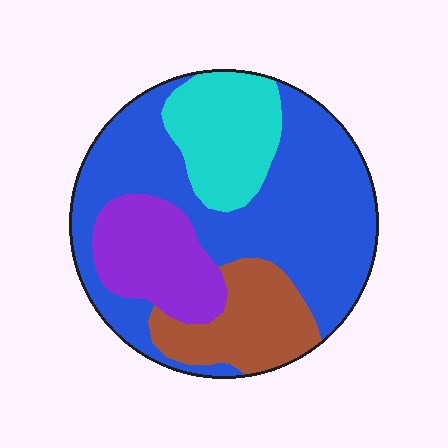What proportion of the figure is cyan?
Cyan covers 17% of the figure.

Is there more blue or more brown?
Blue.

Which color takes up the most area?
Blue, at roughly 50%.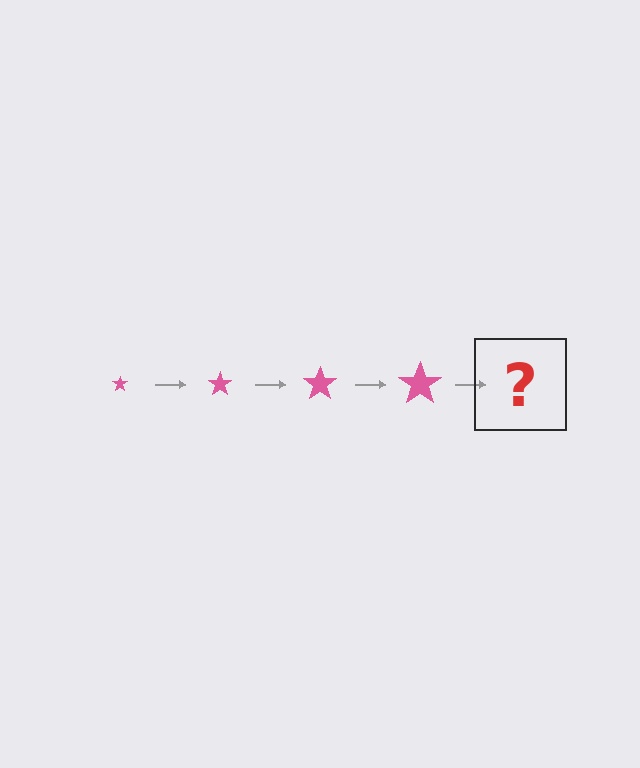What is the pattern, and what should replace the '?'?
The pattern is that the star gets progressively larger each step. The '?' should be a pink star, larger than the previous one.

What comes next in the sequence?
The next element should be a pink star, larger than the previous one.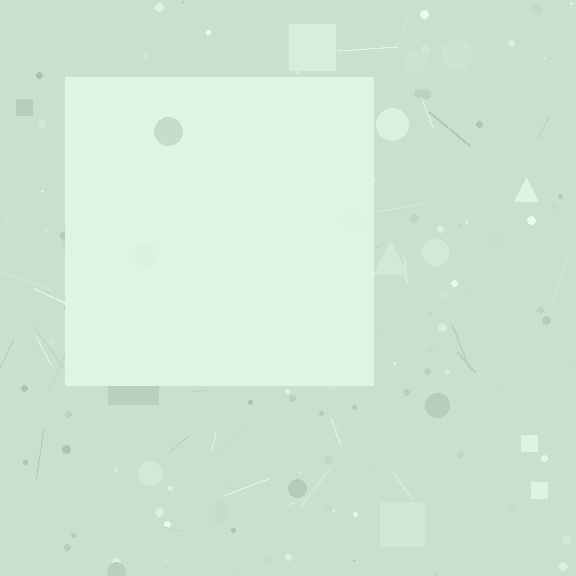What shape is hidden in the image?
A square is hidden in the image.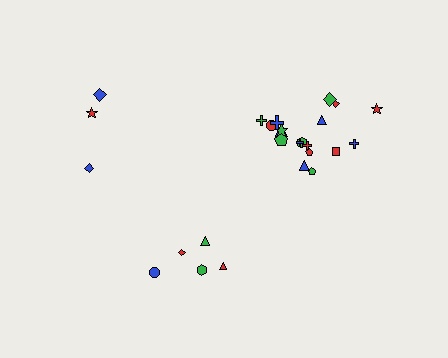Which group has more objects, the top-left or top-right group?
The top-right group.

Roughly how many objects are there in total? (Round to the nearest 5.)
Roughly 25 objects in total.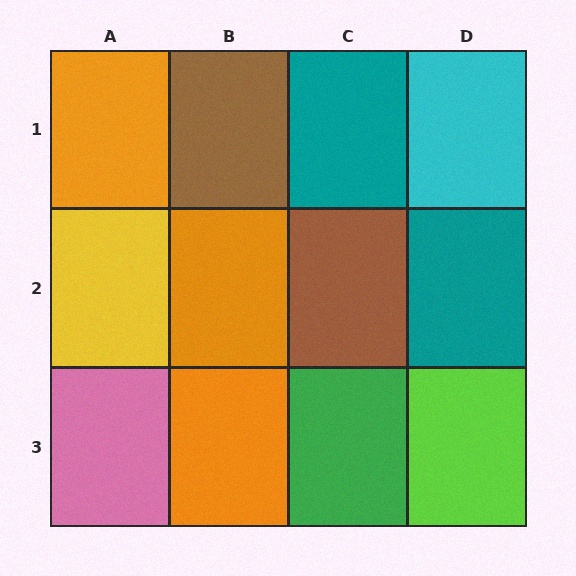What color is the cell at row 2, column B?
Orange.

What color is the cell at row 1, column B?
Brown.